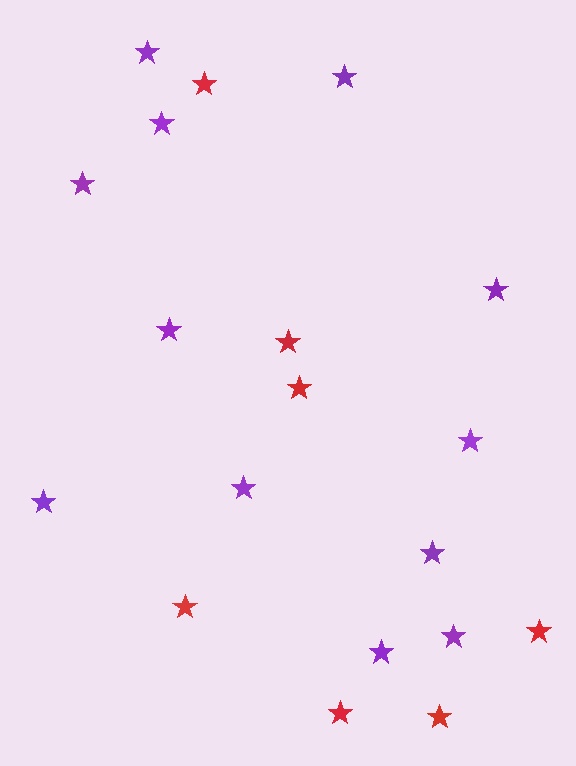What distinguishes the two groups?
There are 2 groups: one group of purple stars (12) and one group of red stars (7).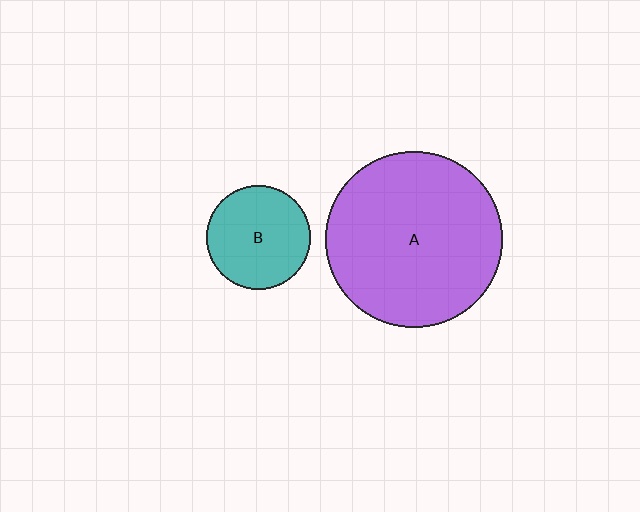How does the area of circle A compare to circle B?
Approximately 2.9 times.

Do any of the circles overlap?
No, none of the circles overlap.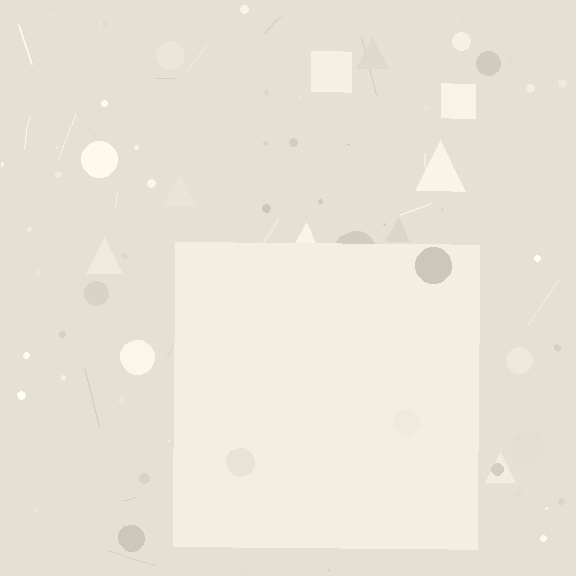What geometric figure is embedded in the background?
A square is embedded in the background.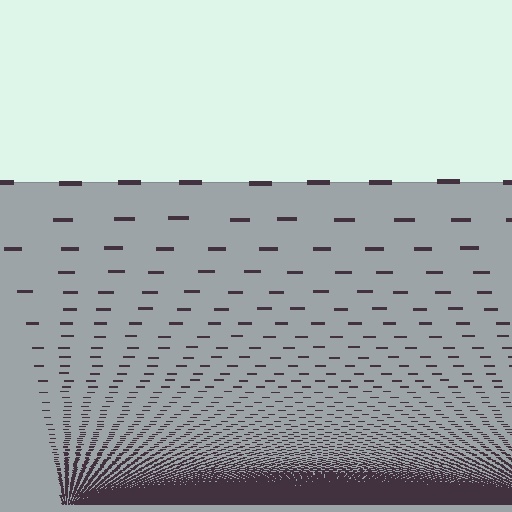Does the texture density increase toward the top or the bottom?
Density increases toward the bottom.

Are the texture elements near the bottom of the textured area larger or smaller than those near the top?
Smaller. The gradient is inverted — elements near the bottom are smaller and denser.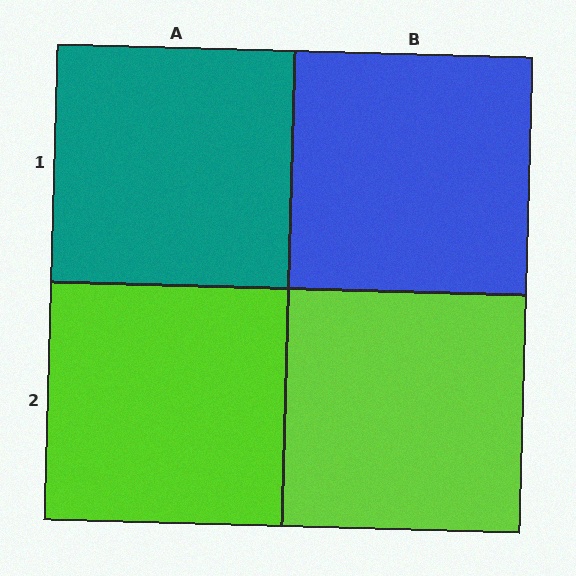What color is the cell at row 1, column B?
Blue.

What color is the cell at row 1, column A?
Teal.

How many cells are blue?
1 cell is blue.